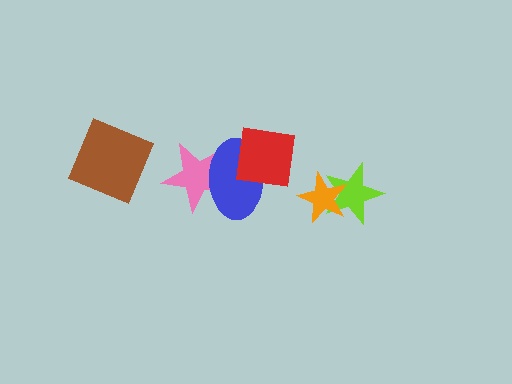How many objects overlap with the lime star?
1 object overlaps with the lime star.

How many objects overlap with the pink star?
1 object overlaps with the pink star.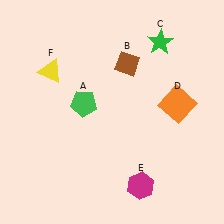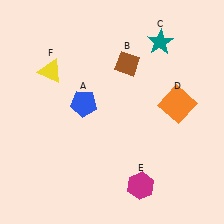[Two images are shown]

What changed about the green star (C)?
In Image 1, C is green. In Image 2, it changed to teal.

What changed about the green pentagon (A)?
In Image 1, A is green. In Image 2, it changed to blue.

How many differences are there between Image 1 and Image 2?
There are 2 differences between the two images.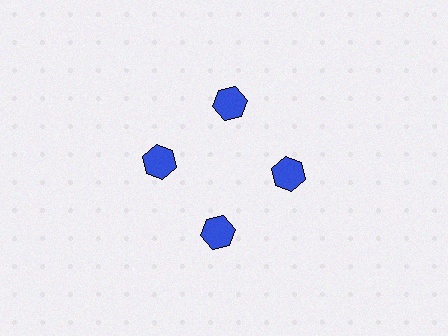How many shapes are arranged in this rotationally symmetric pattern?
There are 4 shapes, arranged in 4 groups of 1.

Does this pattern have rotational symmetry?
Yes, this pattern has 4-fold rotational symmetry. It looks the same after rotating 90 degrees around the center.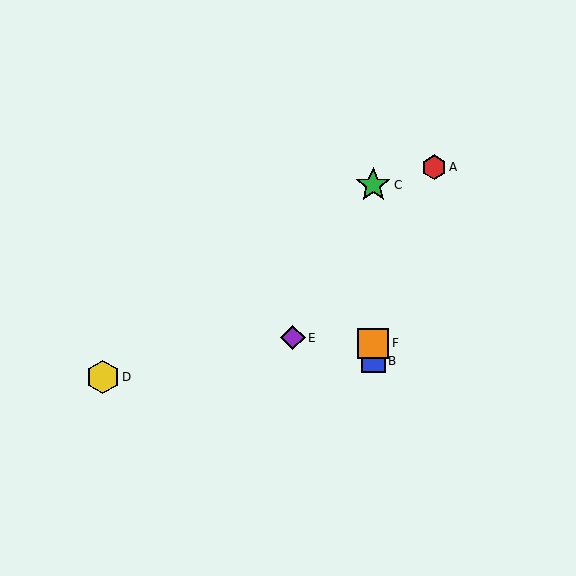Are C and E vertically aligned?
No, C is at x≈373 and E is at x≈293.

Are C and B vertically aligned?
Yes, both are at x≈373.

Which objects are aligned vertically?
Objects B, C, F are aligned vertically.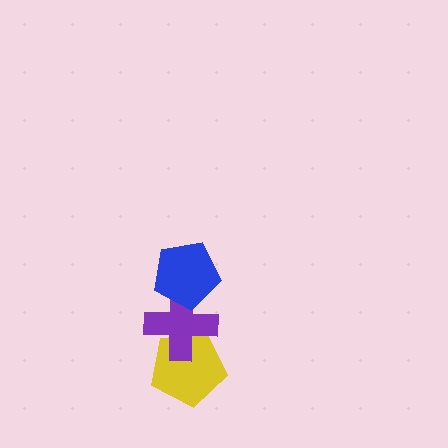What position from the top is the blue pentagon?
The blue pentagon is 1st from the top.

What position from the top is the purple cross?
The purple cross is 2nd from the top.